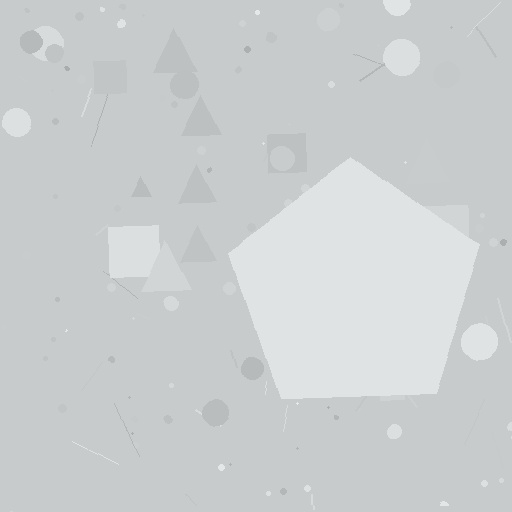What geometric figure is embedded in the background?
A pentagon is embedded in the background.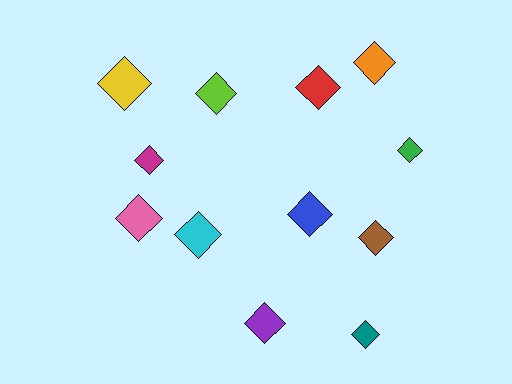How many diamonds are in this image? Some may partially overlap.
There are 12 diamonds.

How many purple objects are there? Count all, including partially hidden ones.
There is 1 purple object.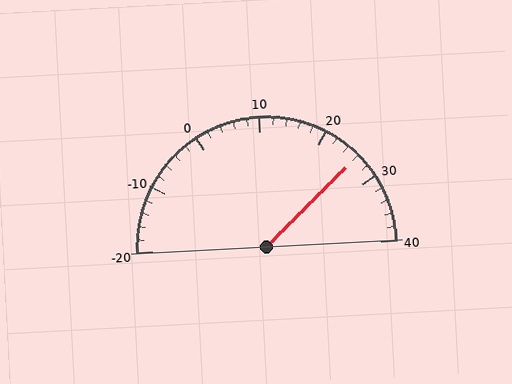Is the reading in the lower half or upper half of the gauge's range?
The reading is in the upper half of the range (-20 to 40).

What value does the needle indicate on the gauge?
The needle indicates approximately 26.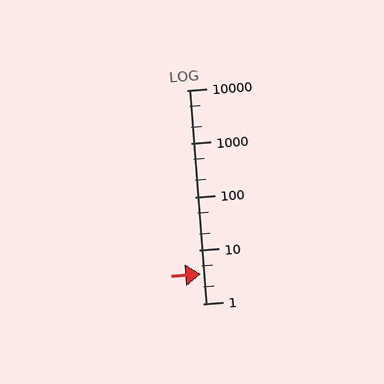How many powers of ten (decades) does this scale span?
The scale spans 4 decades, from 1 to 10000.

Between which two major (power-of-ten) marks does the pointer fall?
The pointer is between 1 and 10.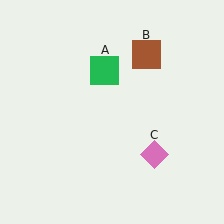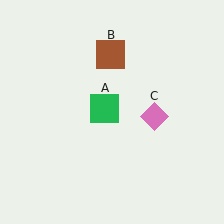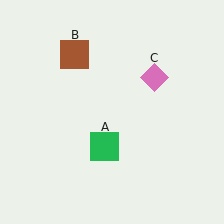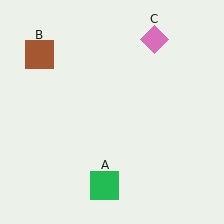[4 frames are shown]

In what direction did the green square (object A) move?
The green square (object A) moved down.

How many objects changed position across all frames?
3 objects changed position: green square (object A), brown square (object B), pink diamond (object C).